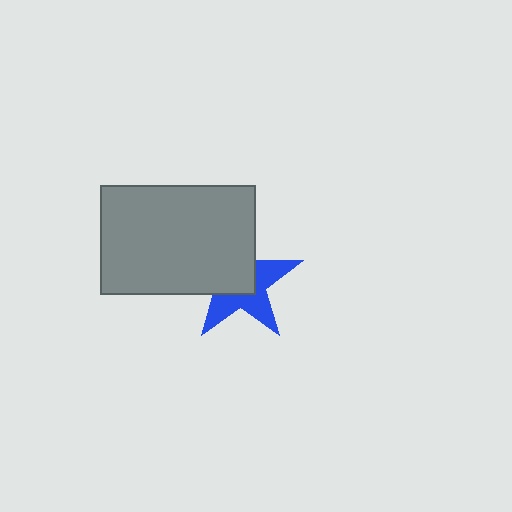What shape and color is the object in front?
The object in front is a gray rectangle.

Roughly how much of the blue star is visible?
About half of it is visible (roughly 48%).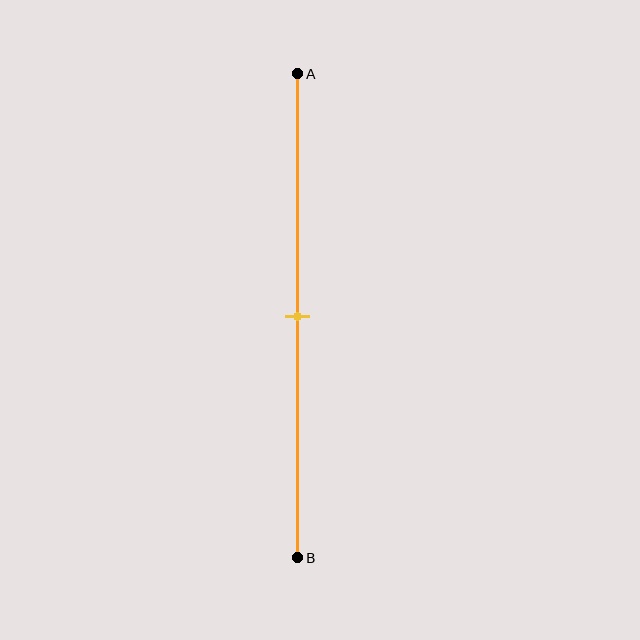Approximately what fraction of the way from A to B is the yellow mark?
The yellow mark is approximately 50% of the way from A to B.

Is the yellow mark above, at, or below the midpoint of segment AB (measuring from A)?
The yellow mark is approximately at the midpoint of segment AB.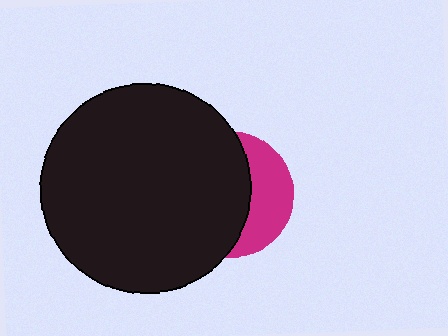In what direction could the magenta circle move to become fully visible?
The magenta circle could move right. That would shift it out from behind the black circle entirely.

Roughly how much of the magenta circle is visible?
A small part of it is visible (roughly 36%).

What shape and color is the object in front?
The object in front is a black circle.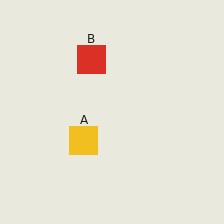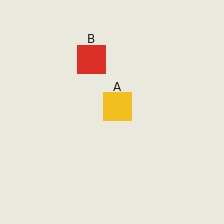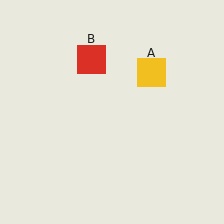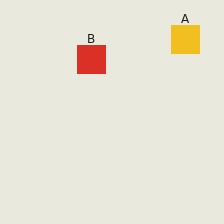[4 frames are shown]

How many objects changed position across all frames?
1 object changed position: yellow square (object A).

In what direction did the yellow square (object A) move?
The yellow square (object A) moved up and to the right.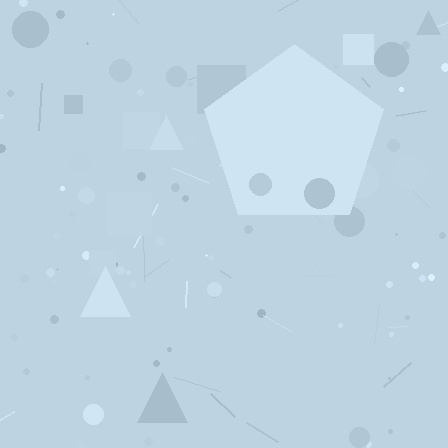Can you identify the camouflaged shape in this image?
The camouflaged shape is a pentagon.